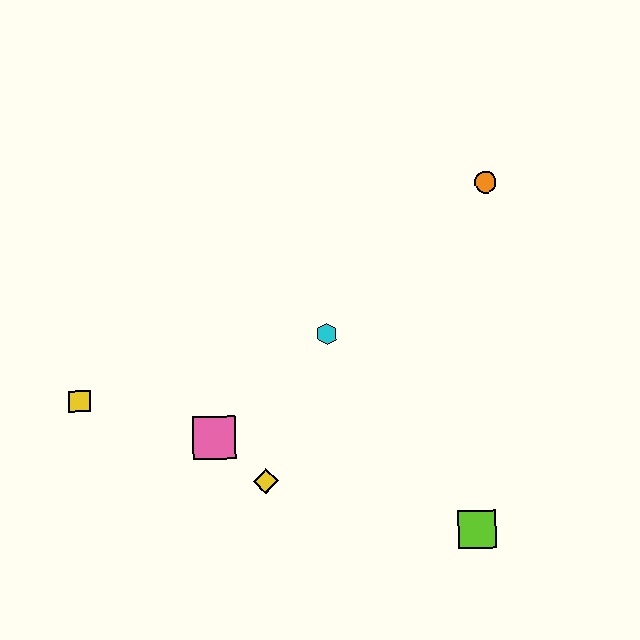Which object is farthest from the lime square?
The yellow square is farthest from the lime square.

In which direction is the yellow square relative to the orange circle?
The yellow square is to the left of the orange circle.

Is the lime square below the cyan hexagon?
Yes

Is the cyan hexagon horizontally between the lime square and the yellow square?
Yes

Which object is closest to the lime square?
The yellow diamond is closest to the lime square.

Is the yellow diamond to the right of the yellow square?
Yes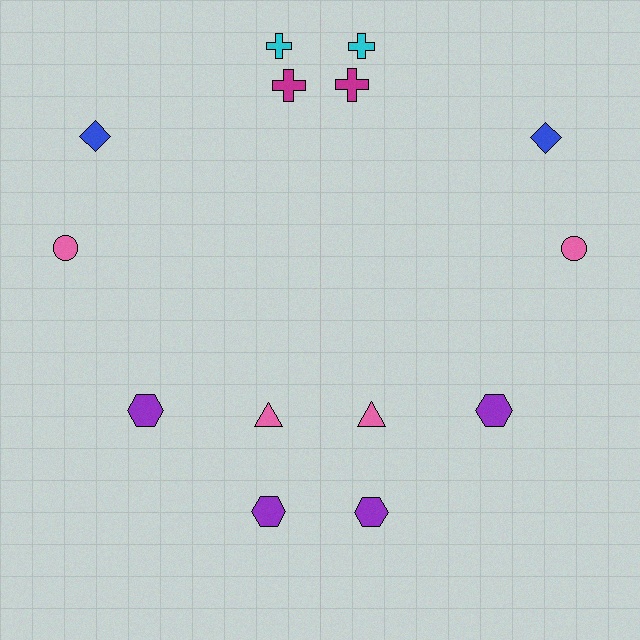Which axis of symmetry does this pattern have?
The pattern has a vertical axis of symmetry running through the center of the image.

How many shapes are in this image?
There are 14 shapes in this image.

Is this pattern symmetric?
Yes, this pattern has bilateral (reflection) symmetry.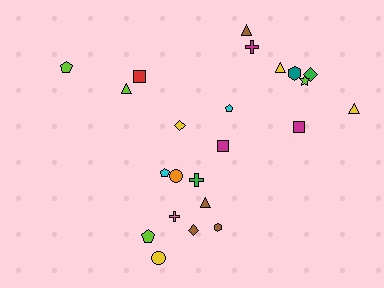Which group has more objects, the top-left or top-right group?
The top-right group.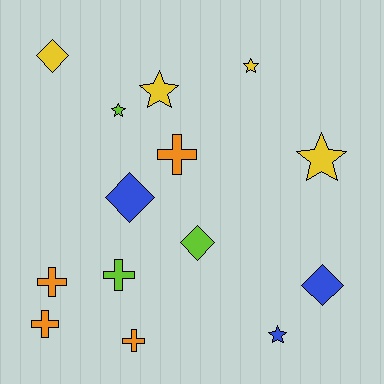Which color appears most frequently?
Yellow, with 4 objects.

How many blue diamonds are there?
There are 2 blue diamonds.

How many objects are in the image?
There are 14 objects.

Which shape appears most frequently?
Cross, with 5 objects.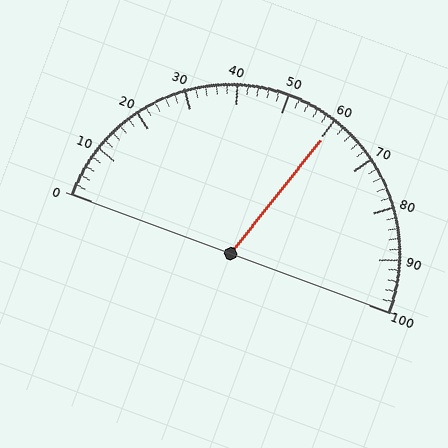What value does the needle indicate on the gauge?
The needle indicates approximately 60.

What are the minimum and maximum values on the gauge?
The gauge ranges from 0 to 100.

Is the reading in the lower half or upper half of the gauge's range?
The reading is in the upper half of the range (0 to 100).